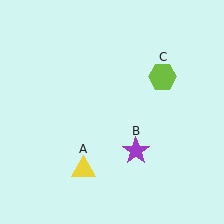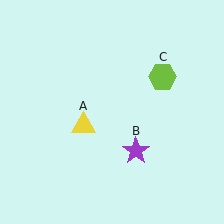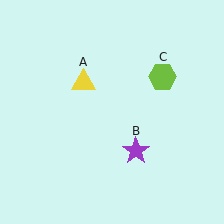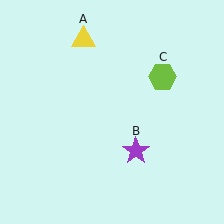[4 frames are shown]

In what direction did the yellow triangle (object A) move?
The yellow triangle (object A) moved up.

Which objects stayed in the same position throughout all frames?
Purple star (object B) and lime hexagon (object C) remained stationary.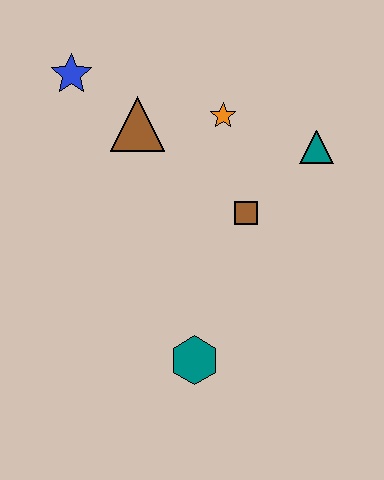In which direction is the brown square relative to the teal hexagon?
The brown square is above the teal hexagon.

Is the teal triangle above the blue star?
No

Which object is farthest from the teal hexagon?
The blue star is farthest from the teal hexagon.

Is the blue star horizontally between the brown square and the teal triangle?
No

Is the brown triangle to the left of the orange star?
Yes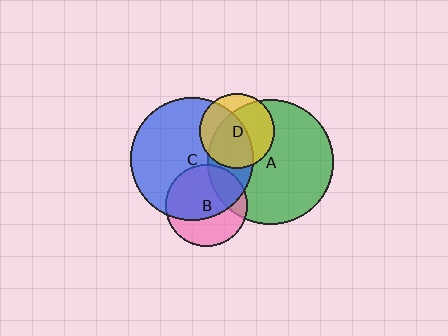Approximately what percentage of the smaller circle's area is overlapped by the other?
Approximately 25%.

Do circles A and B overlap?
Yes.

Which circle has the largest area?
Circle A (green).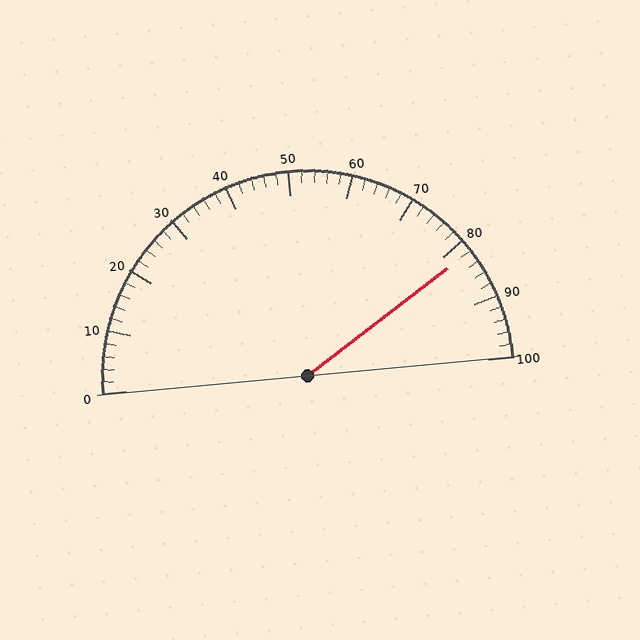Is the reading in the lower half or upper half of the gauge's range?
The reading is in the upper half of the range (0 to 100).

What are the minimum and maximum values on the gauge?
The gauge ranges from 0 to 100.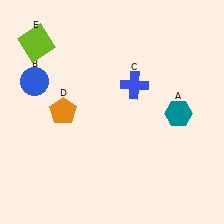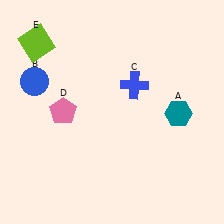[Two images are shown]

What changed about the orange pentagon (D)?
In Image 1, D is orange. In Image 2, it changed to pink.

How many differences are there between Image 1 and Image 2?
There is 1 difference between the two images.